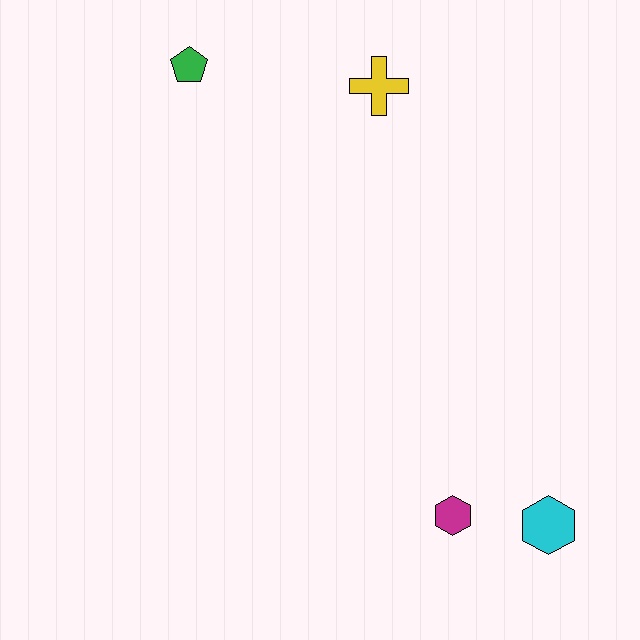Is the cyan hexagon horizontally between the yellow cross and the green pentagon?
No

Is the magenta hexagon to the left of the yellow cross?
No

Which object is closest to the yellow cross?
The green pentagon is closest to the yellow cross.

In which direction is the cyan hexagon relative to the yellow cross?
The cyan hexagon is below the yellow cross.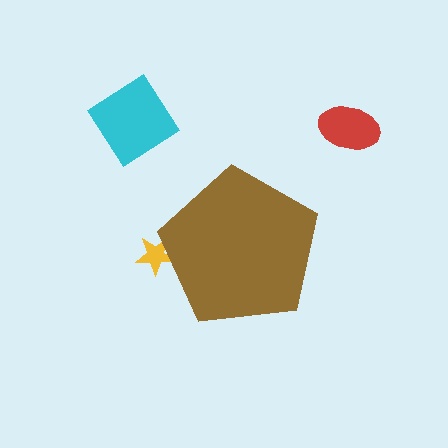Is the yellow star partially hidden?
Yes, the yellow star is partially hidden behind the brown pentagon.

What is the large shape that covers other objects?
A brown pentagon.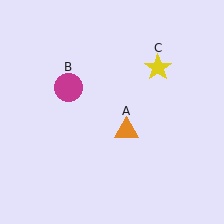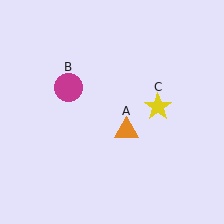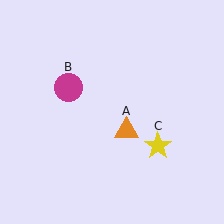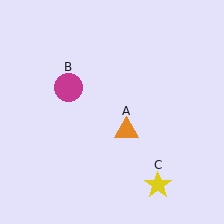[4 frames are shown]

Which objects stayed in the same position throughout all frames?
Orange triangle (object A) and magenta circle (object B) remained stationary.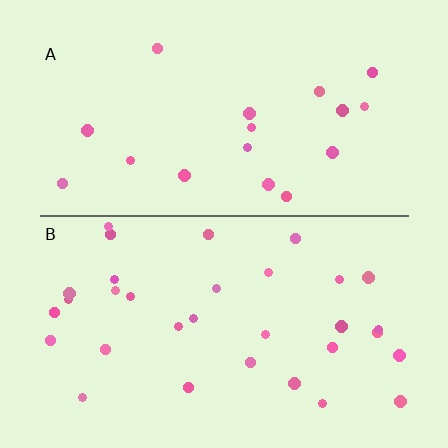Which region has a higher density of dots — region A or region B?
B (the bottom).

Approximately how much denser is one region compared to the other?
Approximately 1.9× — region B over region A.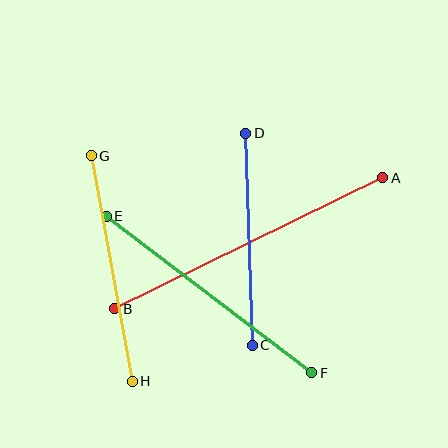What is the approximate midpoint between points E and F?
The midpoint is at approximately (209, 294) pixels.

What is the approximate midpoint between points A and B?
The midpoint is at approximately (249, 243) pixels.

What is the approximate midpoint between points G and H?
The midpoint is at approximately (112, 269) pixels.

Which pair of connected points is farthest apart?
Points A and B are farthest apart.